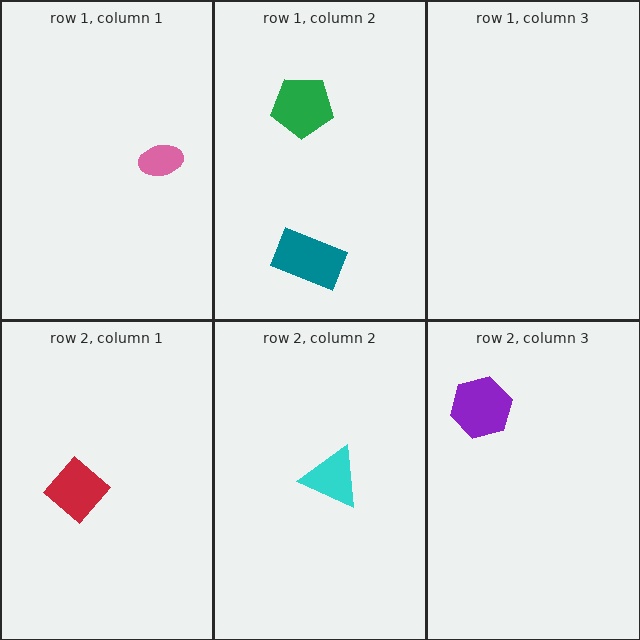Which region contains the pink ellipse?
The row 1, column 1 region.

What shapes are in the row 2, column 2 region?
The cyan triangle.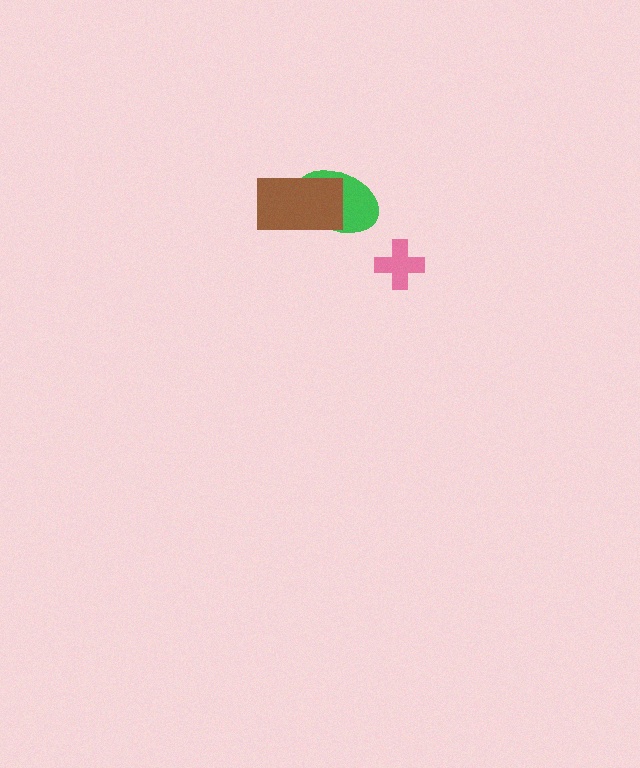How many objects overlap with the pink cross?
0 objects overlap with the pink cross.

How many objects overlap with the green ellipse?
1 object overlaps with the green ellipse.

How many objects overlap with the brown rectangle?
1 object overlaps with the brown rectangle.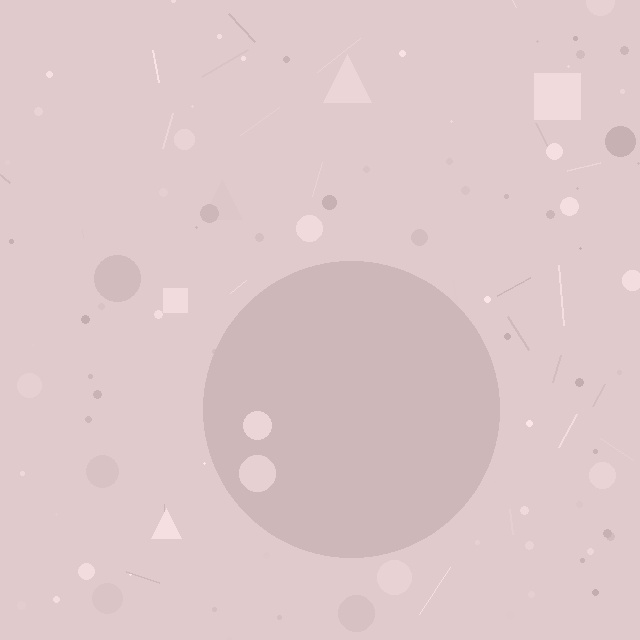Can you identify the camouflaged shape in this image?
The camouflaged shape is a circle.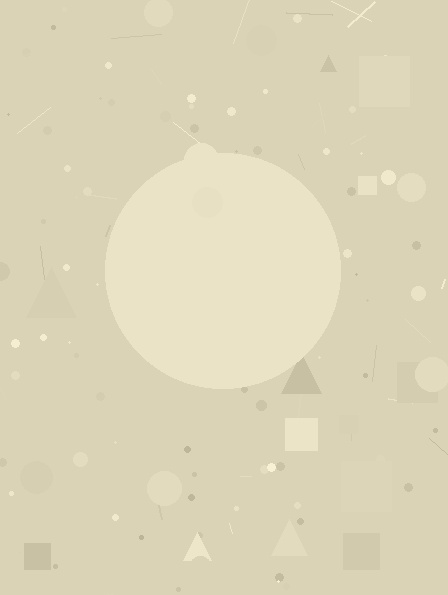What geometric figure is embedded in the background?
A circle is embedded in the background.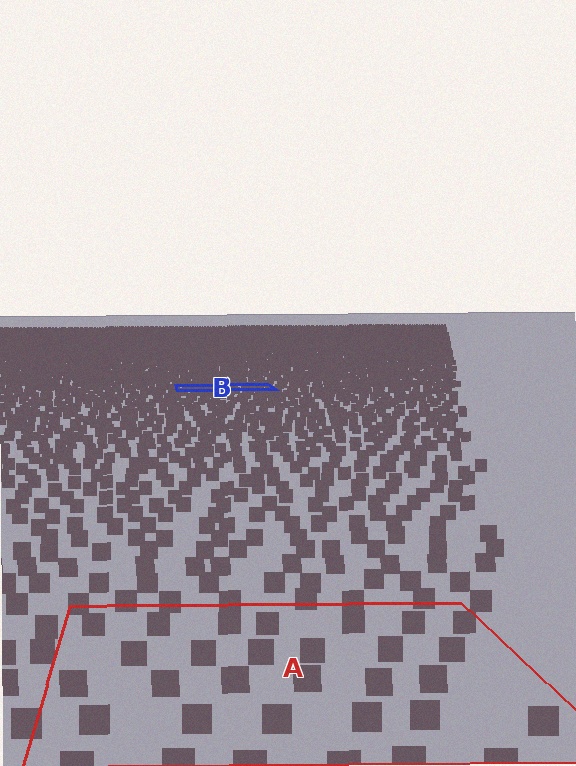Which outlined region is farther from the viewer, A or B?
Region B is farther from the viewer — the texture elements inside it appear smaller and more densely packed.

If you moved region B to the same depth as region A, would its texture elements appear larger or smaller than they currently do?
They would appear larger. At a closer depth, the same texture elements are projected at a bigger on-screen size.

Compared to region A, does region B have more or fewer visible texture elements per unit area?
Region B has more texture elements per unit area — they are packed more densely because it is farther away.